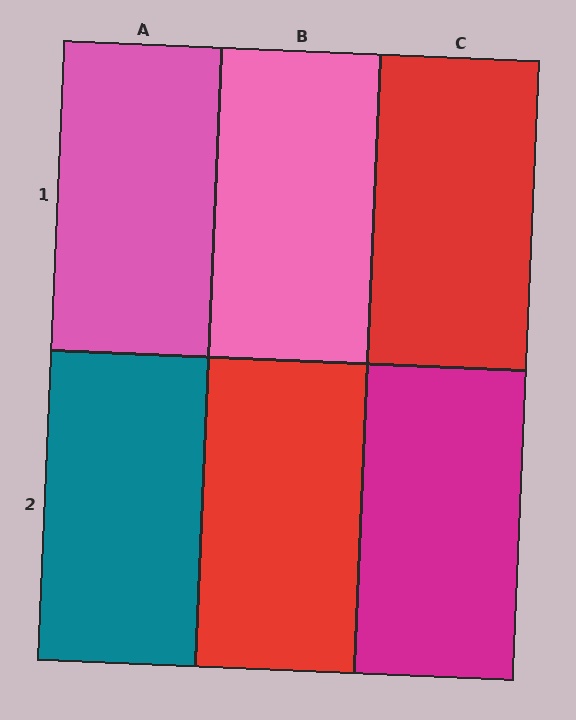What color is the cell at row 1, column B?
Pink.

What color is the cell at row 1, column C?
Red.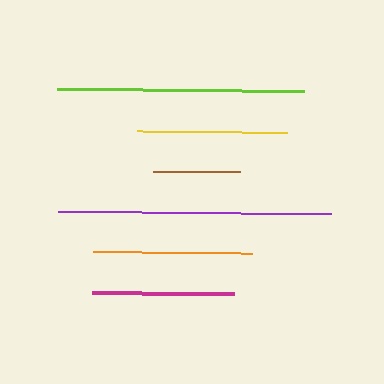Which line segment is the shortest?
The brown line is the shortest at approximately 86 pixels.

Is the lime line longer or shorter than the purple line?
The purple line is longer than the lime line.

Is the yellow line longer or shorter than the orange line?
The orange line is longer than the yellow line.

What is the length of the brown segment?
The brown segment is approximately 86 pixels long.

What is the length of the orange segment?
The orange segment is approximately 159 pixels long.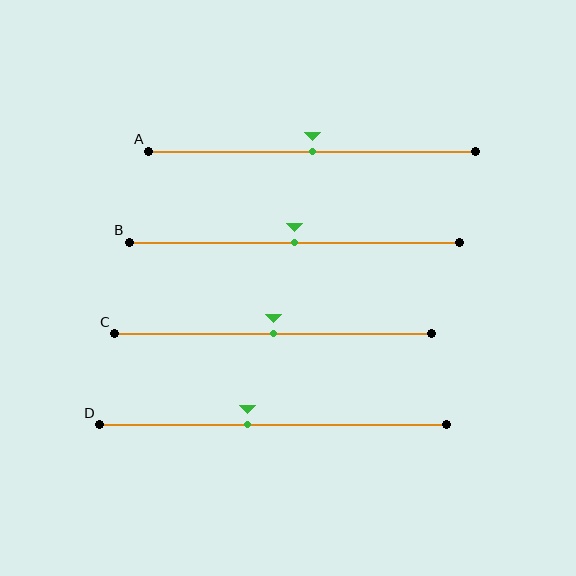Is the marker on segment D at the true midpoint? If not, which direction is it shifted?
No, the marker on segment D is shifted to the left by about 7% of the segment length.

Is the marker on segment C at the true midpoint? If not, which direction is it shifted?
Yes, the marker on segment C is at the true midpoint.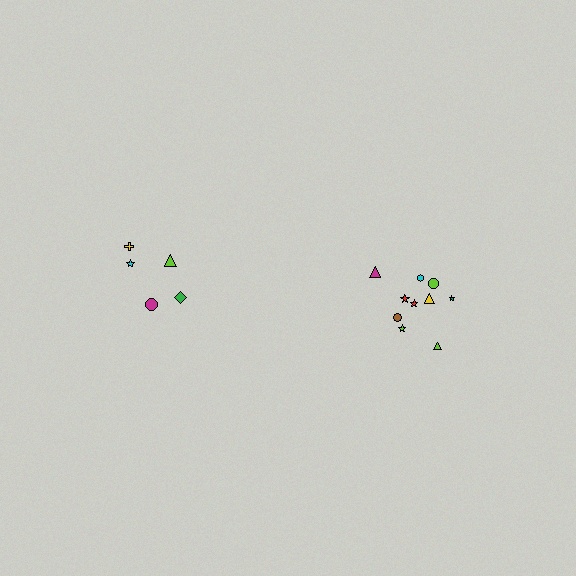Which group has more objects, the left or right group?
The right group.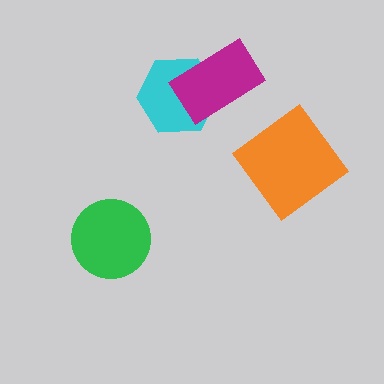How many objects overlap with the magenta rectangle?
1 object overlaps with the magenta rectangle.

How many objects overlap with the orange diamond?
0 objects overlap with the orange diamond.